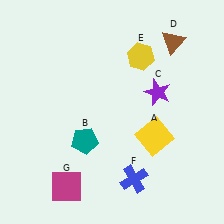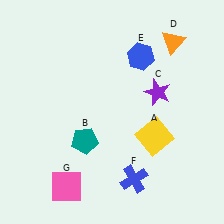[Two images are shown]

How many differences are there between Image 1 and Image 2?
There are 3 differences between the two images.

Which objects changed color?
D changed from brown to orange. E changed from yellow to blue. G changed from magenta to pink.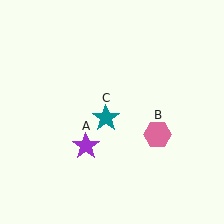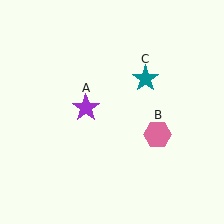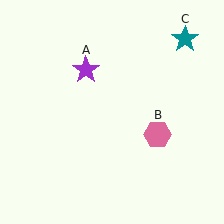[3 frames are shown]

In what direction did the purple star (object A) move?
The purple star (object A) moved up.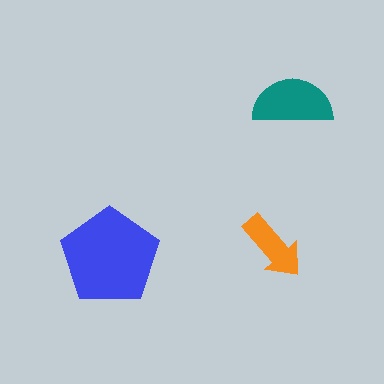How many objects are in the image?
There are 3 objects in the image.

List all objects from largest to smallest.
The blue pentagon, the teal semicircle, the orange arrow.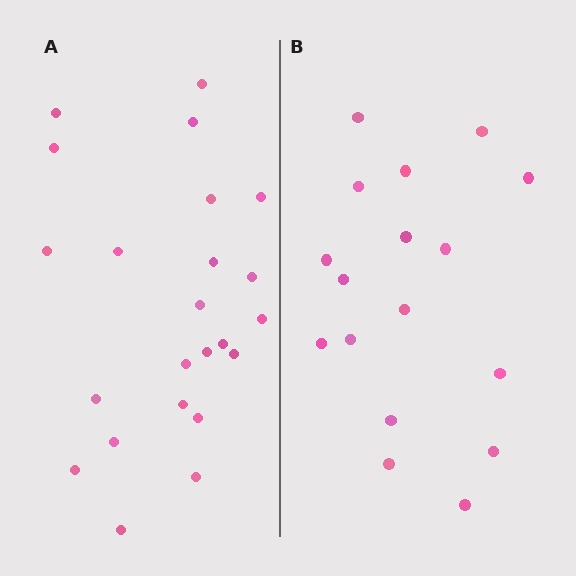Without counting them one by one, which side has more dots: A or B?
Region A (the left region) has more dots.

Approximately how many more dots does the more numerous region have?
Region A has about 6 more dots than region B.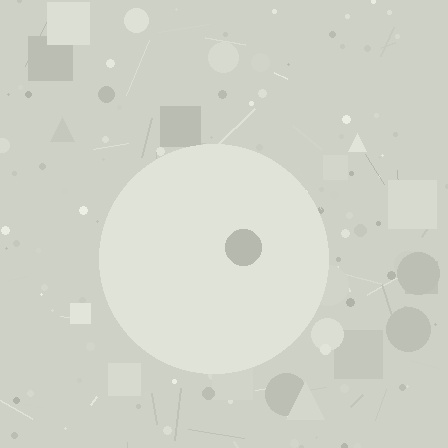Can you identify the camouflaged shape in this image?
The camouflaged shape is a circle.